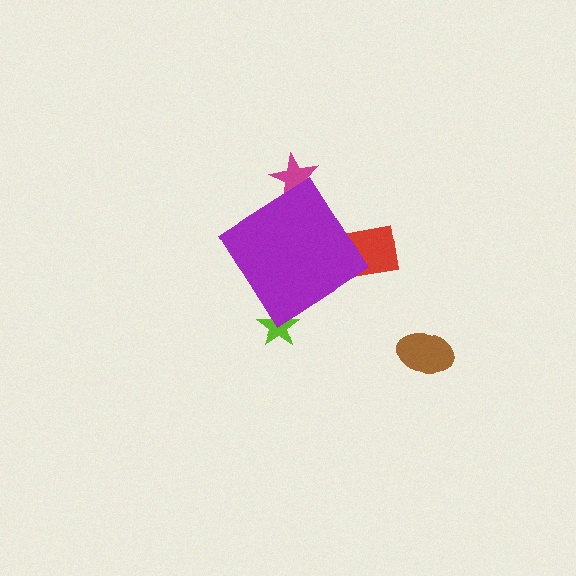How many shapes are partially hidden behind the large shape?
3 shapes are partially hidden.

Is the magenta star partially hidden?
Yes, the magenta star is partially hidden behind the purple diamond.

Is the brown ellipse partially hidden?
No, the brown ellipse is fully visible.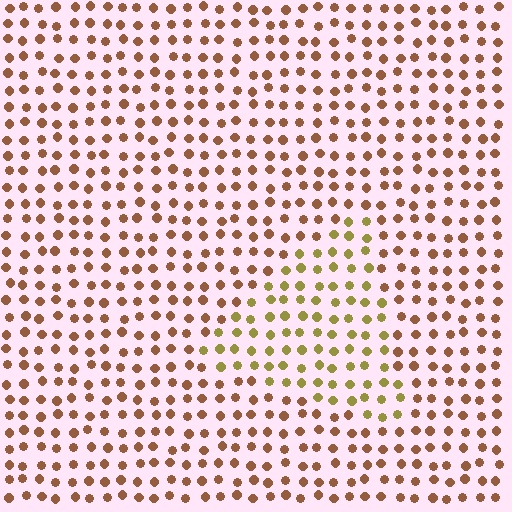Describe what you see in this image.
The image is filled with small brown elements in a uniform arrangement. A triangle-shaped region is visible where the elements are tinted to a slightly different hue, forming a subtle color boundary.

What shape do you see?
I see a triangle.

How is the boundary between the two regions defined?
The boundary is defined purely by a slight shift in hue (about 39 degrees). Spacing, size, and orientation are identical on both sides.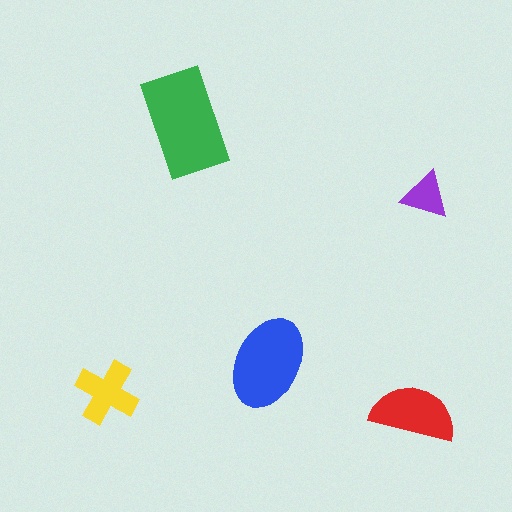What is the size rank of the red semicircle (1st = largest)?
3rd.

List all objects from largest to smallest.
The green rectangle, the blue ellipse, the red semicircle, the yellow cross, the purple triangle.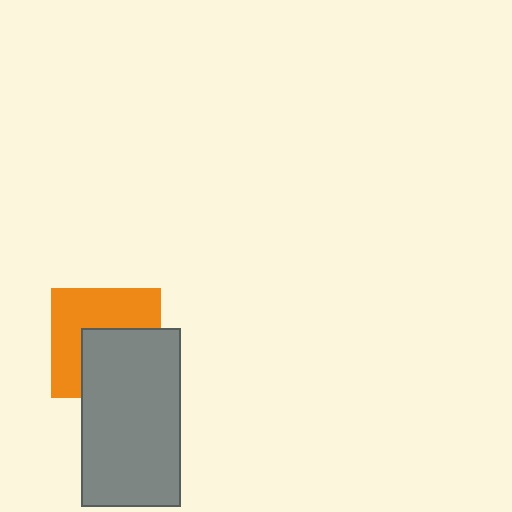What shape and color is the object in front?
The object in front is a gray rectangle.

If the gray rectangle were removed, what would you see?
You would see the complete orange square.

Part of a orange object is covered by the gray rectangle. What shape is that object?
It is a square.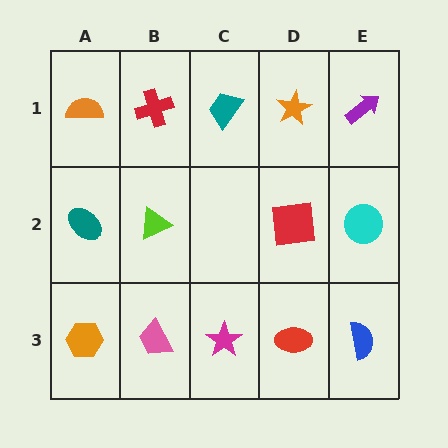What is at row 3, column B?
A pink trapezoid.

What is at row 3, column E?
A blue semicircle.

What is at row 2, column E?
A cyan circle.